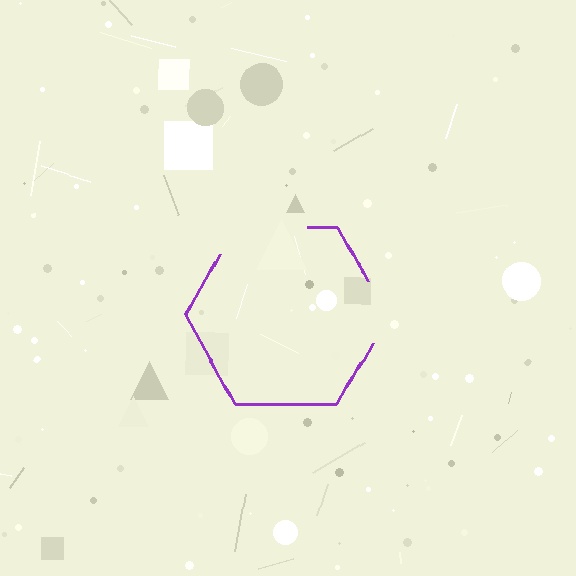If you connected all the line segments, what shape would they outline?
They would outline a hexagon.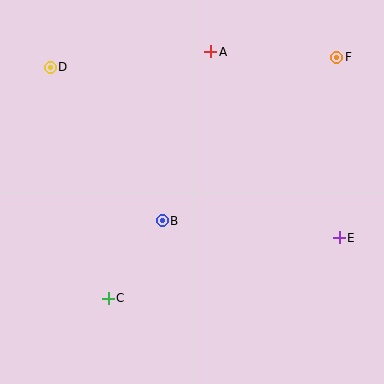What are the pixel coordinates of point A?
Point A is at (211, 52).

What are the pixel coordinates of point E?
Point E is at (339, 238).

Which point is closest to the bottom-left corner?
Point C is closest to the bottom-left corner.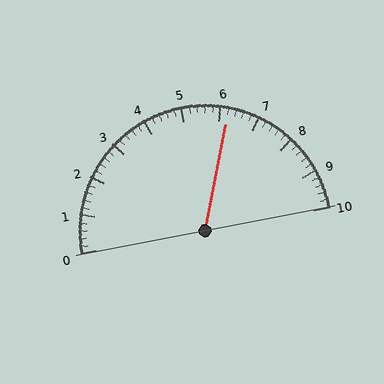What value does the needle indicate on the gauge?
The needle indicates approximately 6.2.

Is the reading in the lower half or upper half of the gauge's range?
The reading is in the upper half of the range (0 to 10).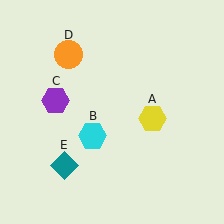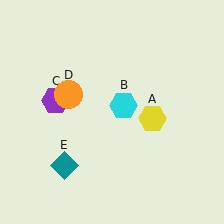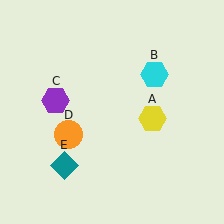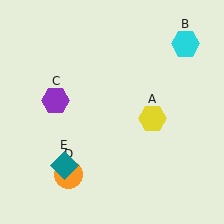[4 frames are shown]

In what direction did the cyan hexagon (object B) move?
The cyan hexagon (object B) moved up and to the right.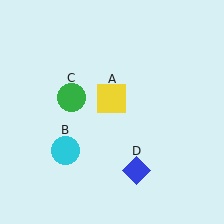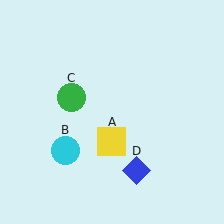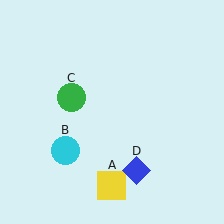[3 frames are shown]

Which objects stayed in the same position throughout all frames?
Cyan circle (object B) and green circle (object C) and blue diamond (object D) remained stationary.